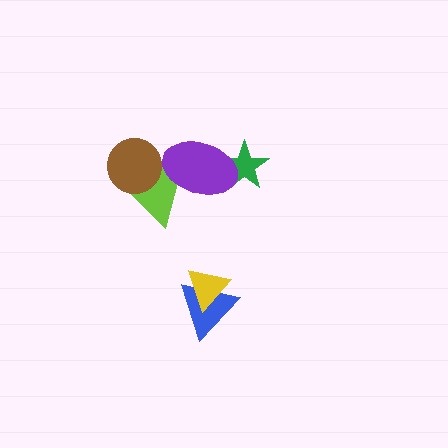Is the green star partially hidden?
Yes, it is partially covered by another shape.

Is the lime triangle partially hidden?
Yes, it is partially covered by another shape.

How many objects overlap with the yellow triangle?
1 object overlaps with the yellow triangle.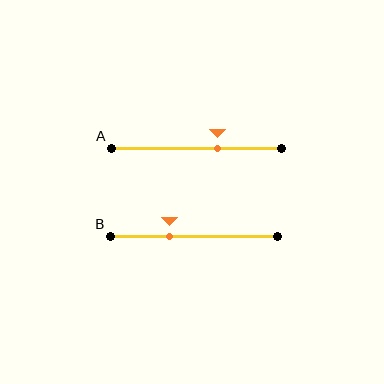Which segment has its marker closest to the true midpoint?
Segment A has its marker closest to the true midpoint.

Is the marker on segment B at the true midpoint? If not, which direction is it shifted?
No, the marker on segment B is shifted to the left by about 14% of the segment length.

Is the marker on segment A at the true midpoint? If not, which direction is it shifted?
No, the marker on segment A is shifted to the right by about 13% of the segment length.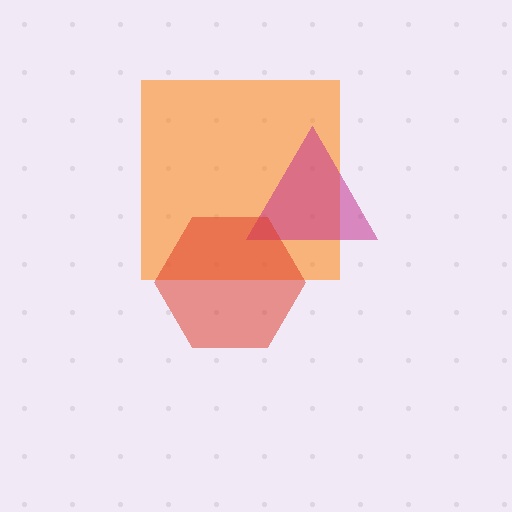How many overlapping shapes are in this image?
There are 3 overlapping shapes in the image.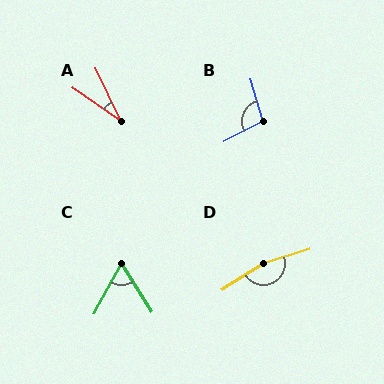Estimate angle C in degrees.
Approximately 61 degrees.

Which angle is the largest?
D, at approximately 165 degrees.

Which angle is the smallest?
A, at approximately 29 degrees.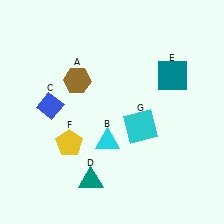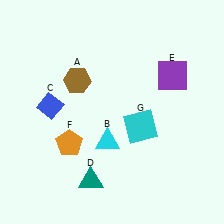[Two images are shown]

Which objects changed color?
E changed from teal to purple. F changed from yellow to orange.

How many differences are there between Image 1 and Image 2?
There are 2 differences between the two images.